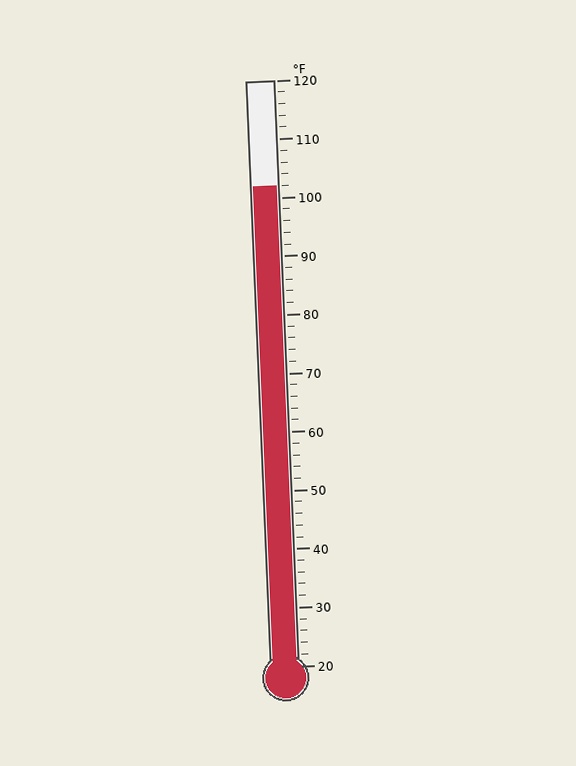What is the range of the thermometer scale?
The thermometer scale ranges from 20°F to 120°F.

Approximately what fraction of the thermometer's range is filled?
The thermometer is filled to approximately 80% of its range.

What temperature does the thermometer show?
The thermometer shows approximately 102°F.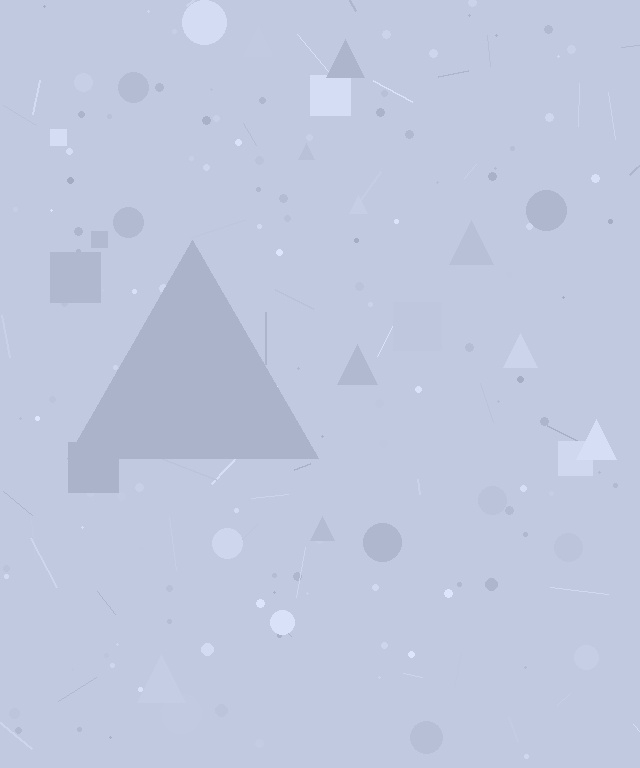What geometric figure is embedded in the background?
A triangle is embedded in the background.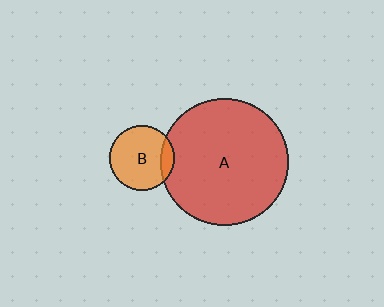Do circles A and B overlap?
Yes.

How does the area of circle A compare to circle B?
Approximately 3.9 times.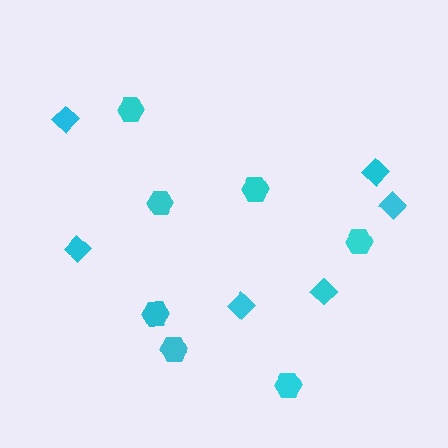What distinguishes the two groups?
There are 2 groups: one group of diamonds (6) and one group of hexagons (7).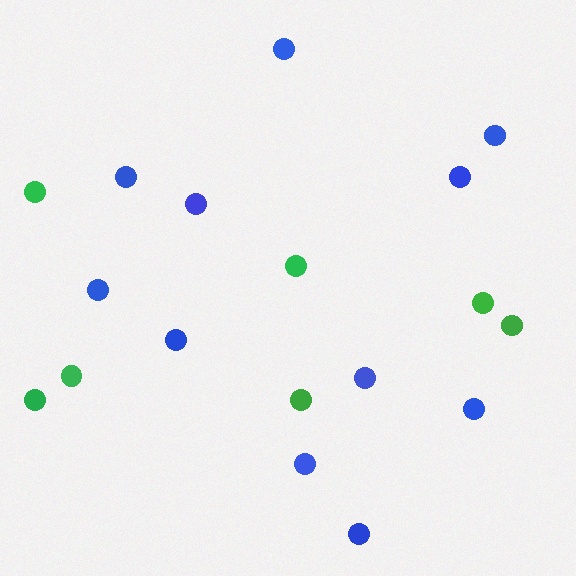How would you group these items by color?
There are 2 groups: one group of green circles (7) and one group of blue circles (11).